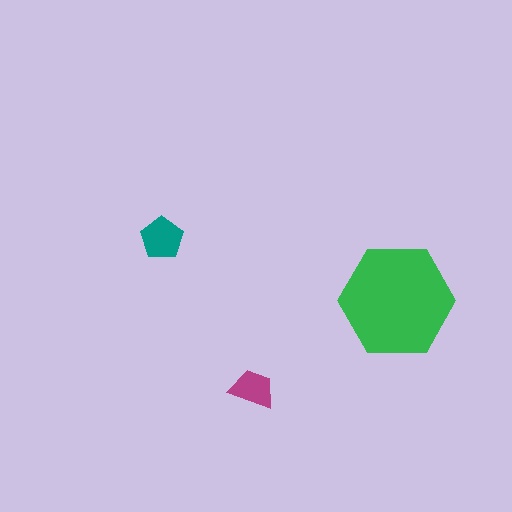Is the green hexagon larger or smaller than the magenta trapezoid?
Larger.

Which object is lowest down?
The magenta trapezoid is bottommost.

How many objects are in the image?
There are 3 objects in the image.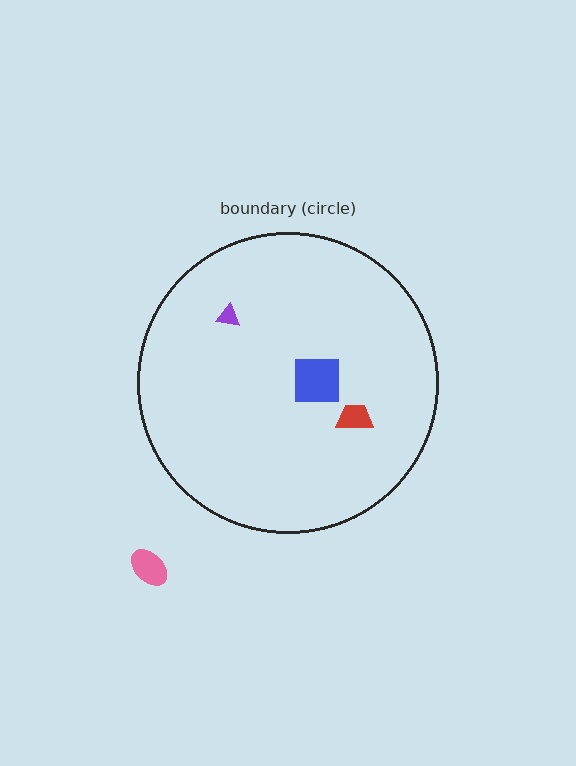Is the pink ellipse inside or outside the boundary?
Outside.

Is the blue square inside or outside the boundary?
Inside.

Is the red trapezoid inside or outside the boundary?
Inside.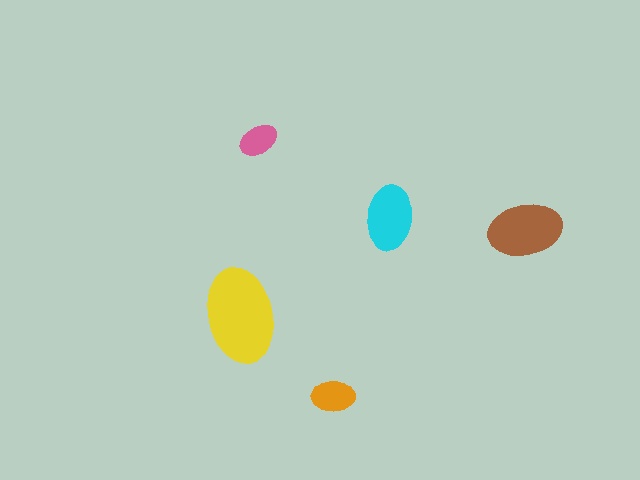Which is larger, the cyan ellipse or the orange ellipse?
The cyan one.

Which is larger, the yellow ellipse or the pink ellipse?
The yellow one.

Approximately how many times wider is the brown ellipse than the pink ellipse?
About 2 times wider.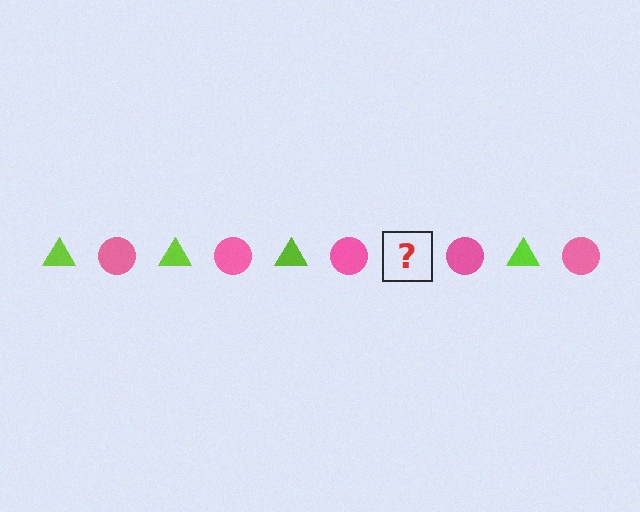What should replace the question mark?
The question mark should be replaced with a lime triangle.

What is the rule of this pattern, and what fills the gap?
The rule is that the pattern alternates between lime triangle and pink circle. The gap should be filled with a lime triangle.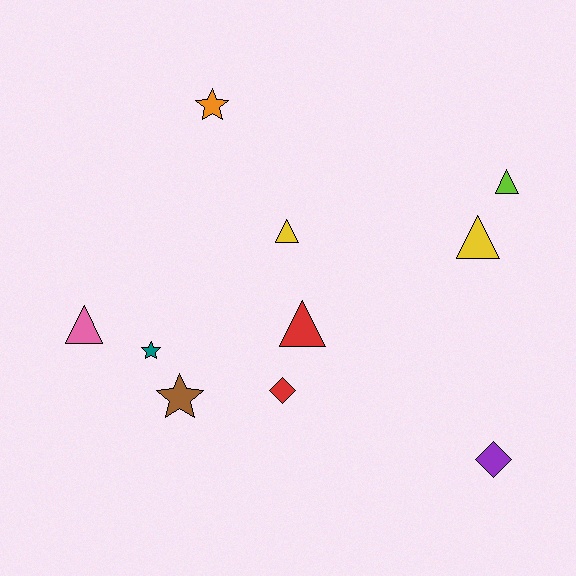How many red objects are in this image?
There are 2 red objects.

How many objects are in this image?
There are 10 objects.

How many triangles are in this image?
There are 5 triangles.